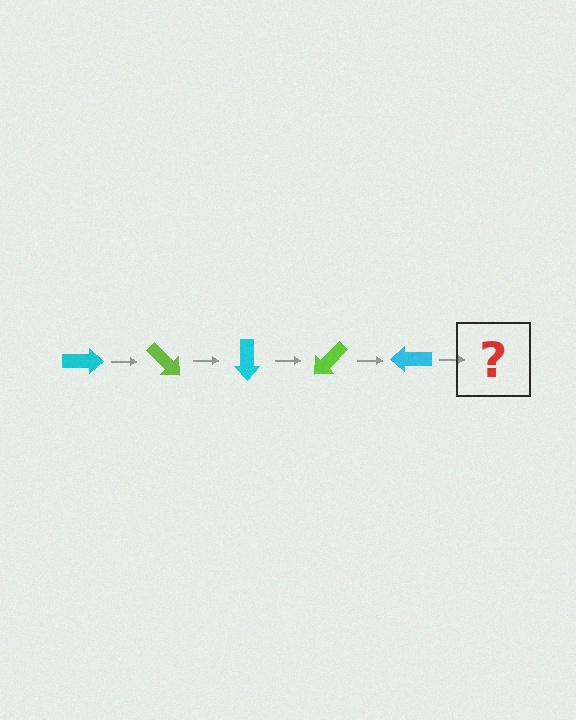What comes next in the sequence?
The next element should be a lime arrow, rotated 225 degrees from the start.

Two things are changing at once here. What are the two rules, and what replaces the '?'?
The two rules are that it rotates 45 degrees each step and the color cycles through cyan and lime. The '?' should be a lime arrow, rotated 225 degrees from the start.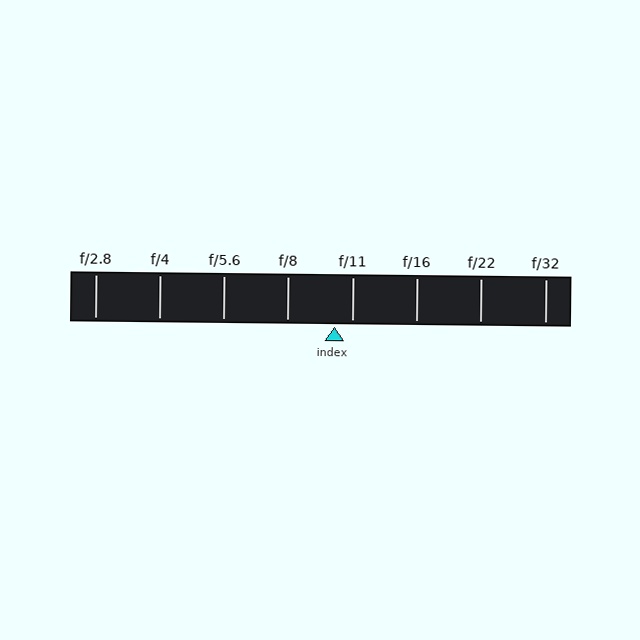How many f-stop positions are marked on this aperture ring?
There are 8 f-stop positions marked.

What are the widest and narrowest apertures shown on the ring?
The widest aperture shown is f/2.8 and the narrowest is f/32.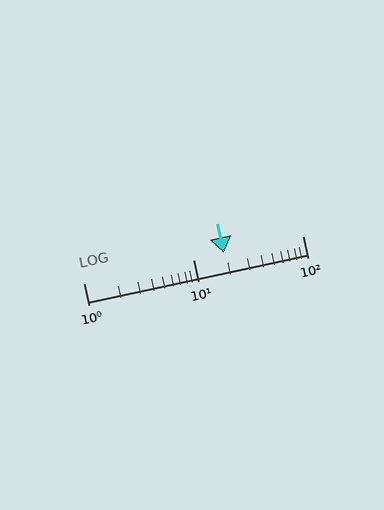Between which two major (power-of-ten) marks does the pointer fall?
The pointer is between 10 and 100.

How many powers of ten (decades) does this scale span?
The scale spans 2 decades, from 1 to 100.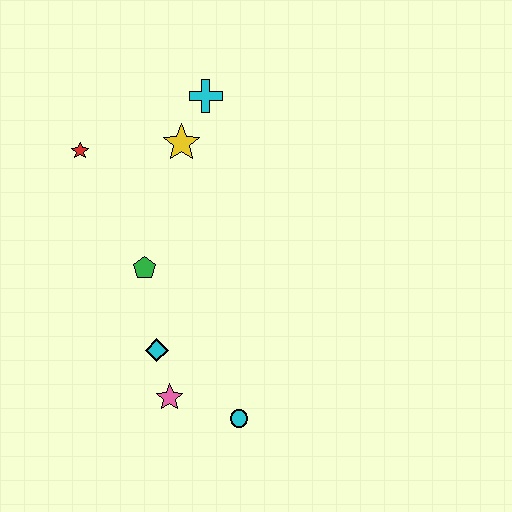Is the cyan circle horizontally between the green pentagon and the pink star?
No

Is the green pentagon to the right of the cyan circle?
No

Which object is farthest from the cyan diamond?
The cyan cross is farthest from the cyan diamond.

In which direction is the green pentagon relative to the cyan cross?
The green pentagon is below the cyan cross.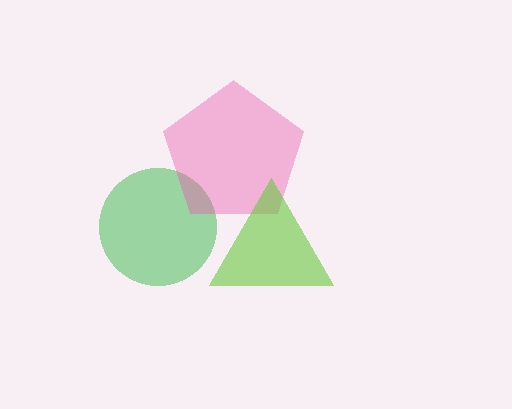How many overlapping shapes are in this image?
There are 3 overlapping shapes in the image.